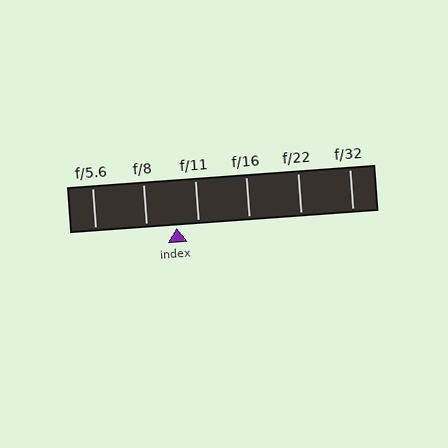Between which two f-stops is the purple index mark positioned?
The index mark is between f/8 and f/11.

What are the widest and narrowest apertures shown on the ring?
The widest aperture shown is f/5.6 and the narrowest is f/32.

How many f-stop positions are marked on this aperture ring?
There are 6 f-stop positions marked.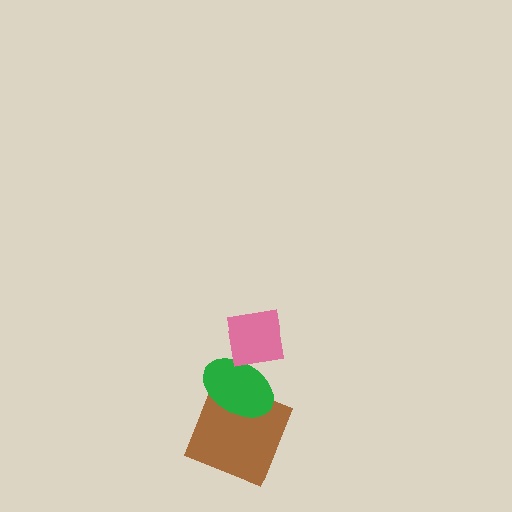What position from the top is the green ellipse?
The green ellipse is 2nd from the top.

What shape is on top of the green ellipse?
The pink square is on top of the green ellipse.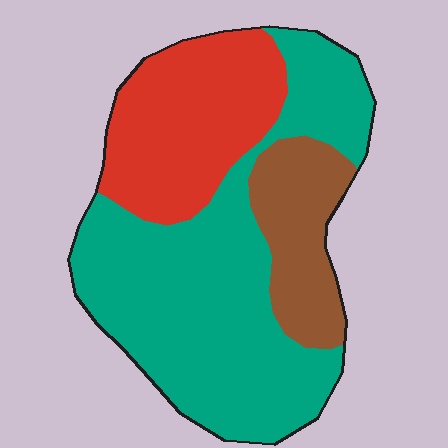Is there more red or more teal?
Teal.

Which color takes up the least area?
Brown, at roughly 15%.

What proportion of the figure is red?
Red covers roughly 25% of the figure.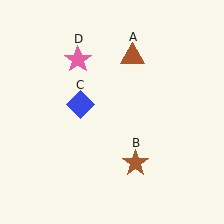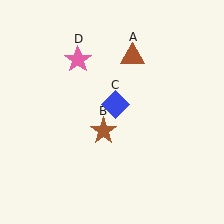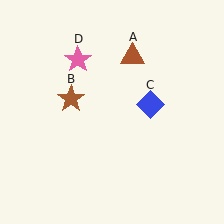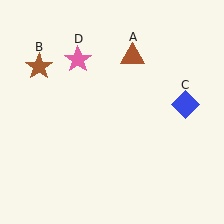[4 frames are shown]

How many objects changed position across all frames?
2 objects changed position: brown star (object B), blue diamond (object C).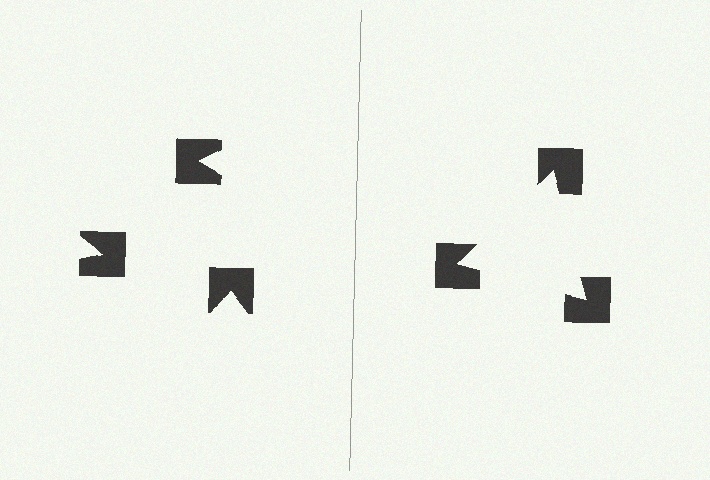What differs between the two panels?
The notched squares are positioned identically on both sides; only the wedge orientations differ. On the right they align to a triangle; on the left they are misaligned.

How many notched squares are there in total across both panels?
6 — 3 on each side.